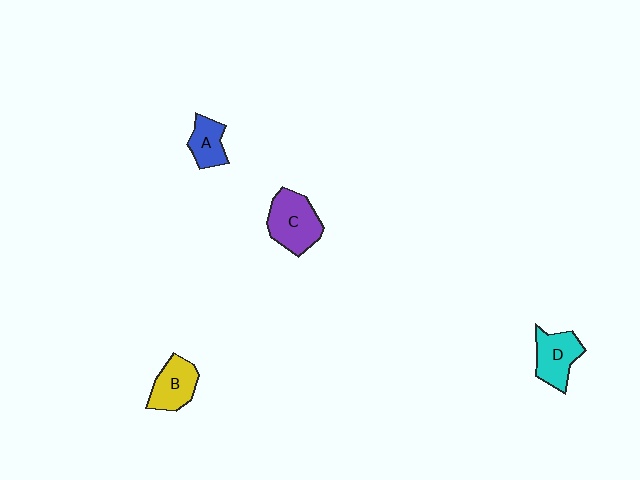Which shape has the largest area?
Shape C (purple).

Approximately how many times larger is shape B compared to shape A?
Approximately 1.3 times.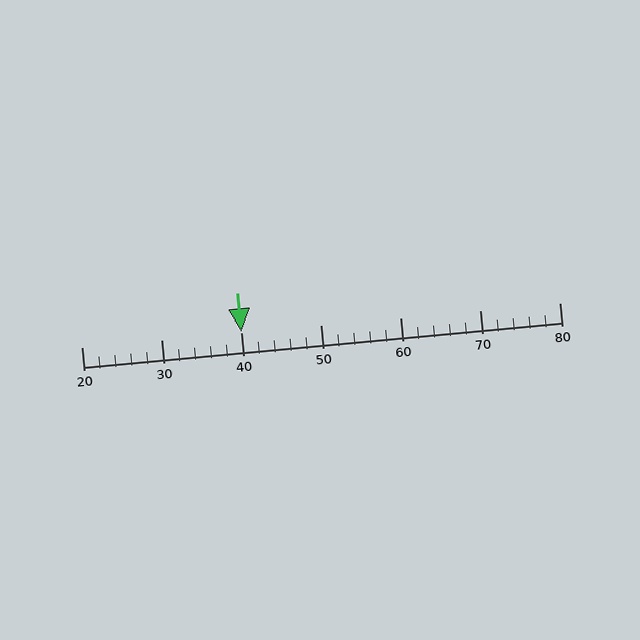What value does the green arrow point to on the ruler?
The green arrow points to approximately 40.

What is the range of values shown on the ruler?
The ruler shows values from 20 to 80.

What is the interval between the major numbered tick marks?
The major tick marks are spaced 10 units apart.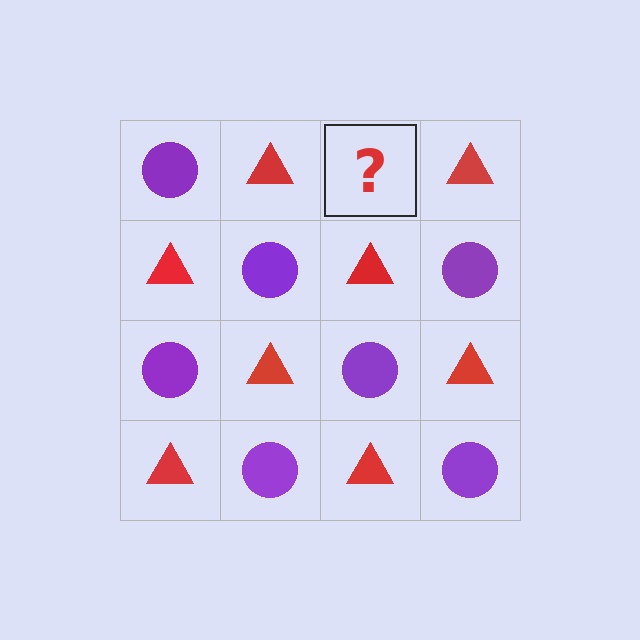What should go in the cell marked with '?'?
The missing cell should contain a purple circle.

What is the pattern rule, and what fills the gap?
The rule is that it alternates purple circle and red triangle in a checkerboard pattern. The gap should be filled with a purple circle.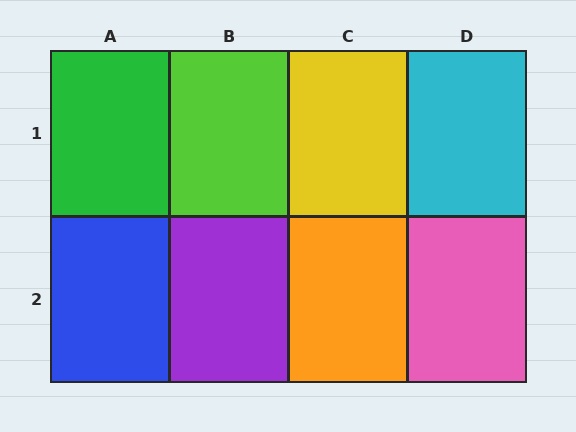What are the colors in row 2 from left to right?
Blue, purple, orange, pink.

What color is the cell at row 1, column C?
Yellow.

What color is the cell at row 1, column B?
Lime.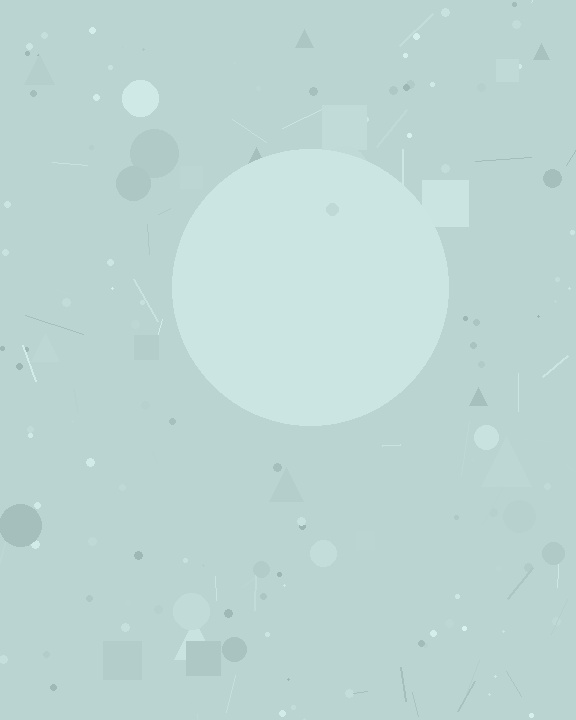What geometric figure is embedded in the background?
A circle is embedded in the background.